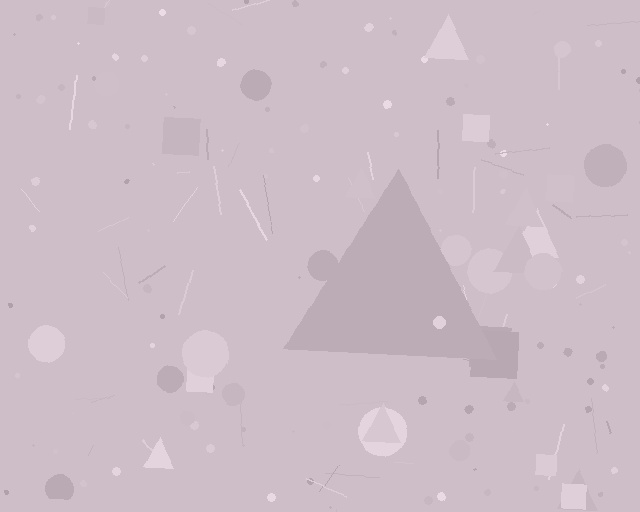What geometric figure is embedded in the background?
A triangle is embedded in the background.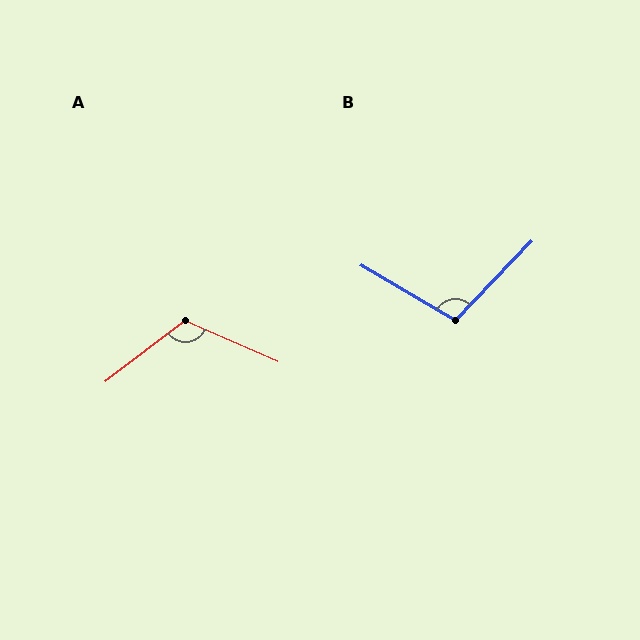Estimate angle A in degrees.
Approximately 119 degrees.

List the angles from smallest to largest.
B (103°), A (119°).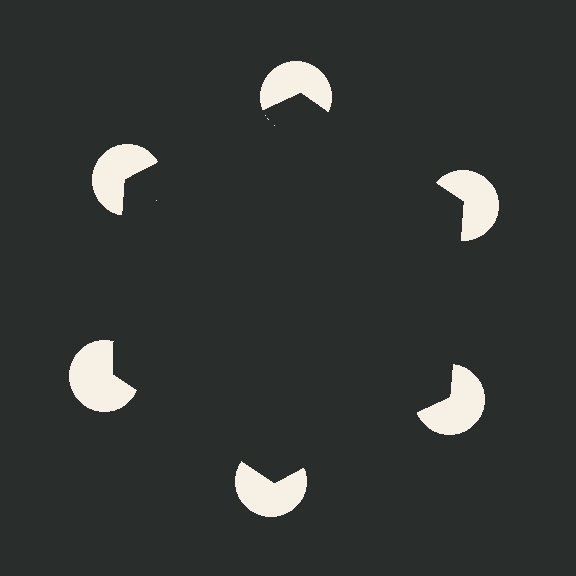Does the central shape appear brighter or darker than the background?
It typically appears slightly darker than the background, even though no actual brightness change is drawn.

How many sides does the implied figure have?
6 sides.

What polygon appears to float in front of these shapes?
An illusory hexagon — its edges are inferred from the aligned wedge cuts in the pac-man discs, not physically drawn.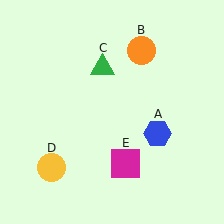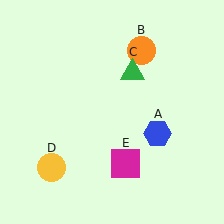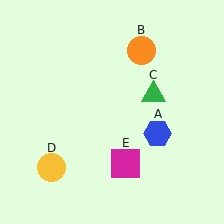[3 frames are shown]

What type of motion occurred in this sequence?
The green triangle (object C) rotated clockwise around the center of the scene.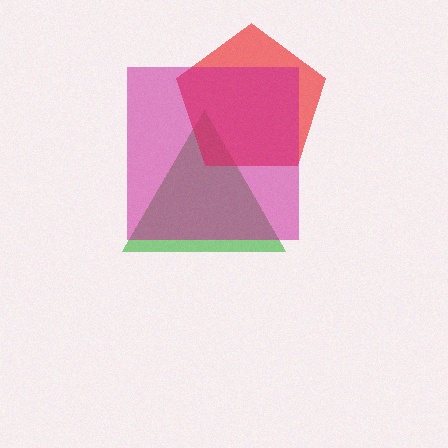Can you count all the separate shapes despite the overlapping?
Yes, there are 3 separate shapes.